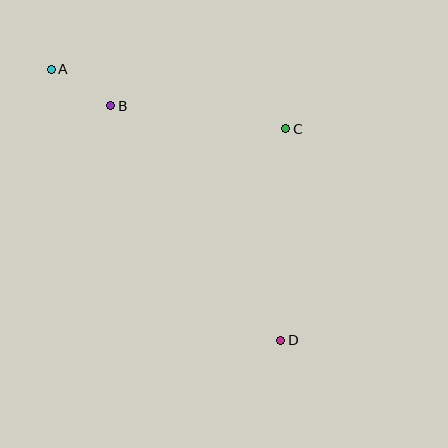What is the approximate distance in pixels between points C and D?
The distance between C and D is approximately 211 pixels.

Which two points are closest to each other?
Points A and B are closest to each other.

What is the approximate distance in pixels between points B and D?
The distance between B and D is approximately 289 pixels.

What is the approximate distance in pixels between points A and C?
The distance between A and C is approximately 242 pixels.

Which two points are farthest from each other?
Points A and D are farthest from each other.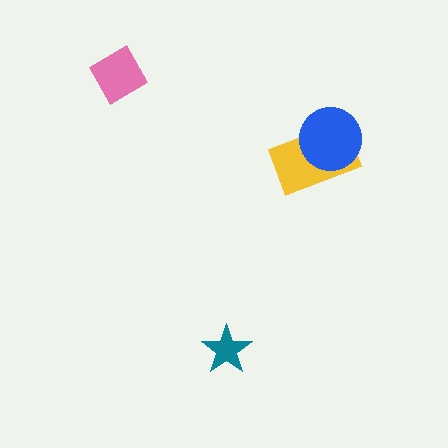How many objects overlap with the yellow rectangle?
1 object overlaps with the yellow rectangle.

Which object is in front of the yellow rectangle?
The blue circle is in front of the yellow rectangle.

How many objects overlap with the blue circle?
1 object overlaps with the blue circle.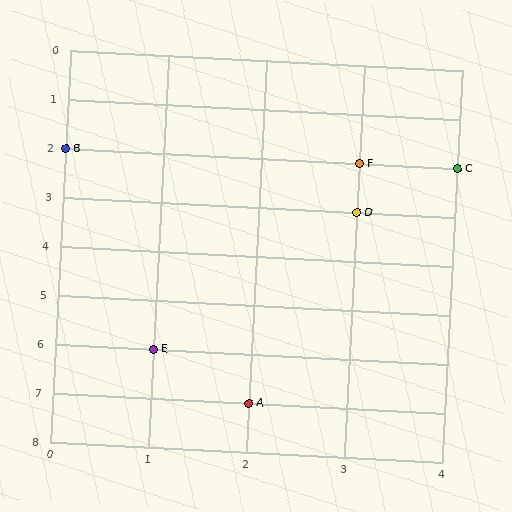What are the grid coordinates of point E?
Point E is at grid coordinates (1, 6).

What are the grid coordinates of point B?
Point B is at grid coordinates (0, 2).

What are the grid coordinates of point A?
Point A is at grid coordinates (2, 7).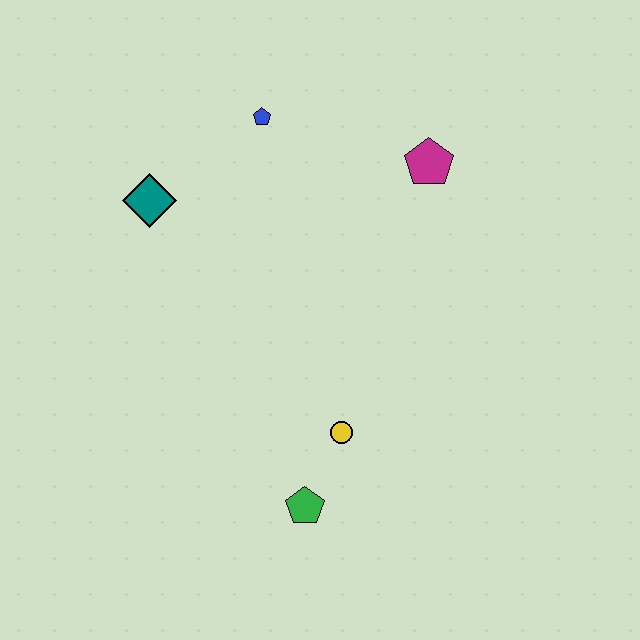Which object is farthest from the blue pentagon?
The green pentagon is farthest from the blue pentagon.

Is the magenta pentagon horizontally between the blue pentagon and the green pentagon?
No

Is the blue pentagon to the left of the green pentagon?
Yes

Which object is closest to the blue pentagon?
The teal diamond is closest to the blue pentagon.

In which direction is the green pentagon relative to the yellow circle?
The green pentagon is below the yellow circle.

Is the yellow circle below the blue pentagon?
Yes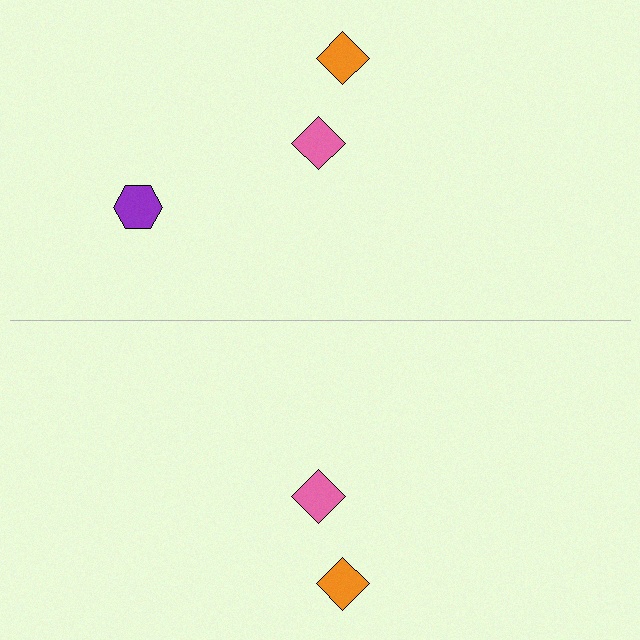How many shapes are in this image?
There are 5 shapes in this image.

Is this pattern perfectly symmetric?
No, the pattern is not perfectly symmetric. A purple hexagon is missing from the bottom side.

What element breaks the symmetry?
A purple hexagon is missing from the bottom side.